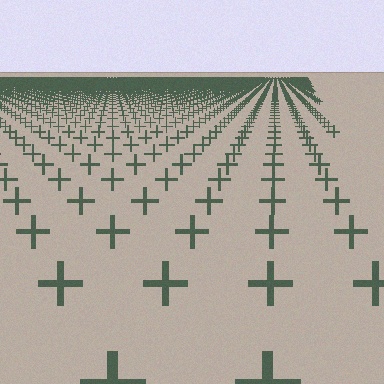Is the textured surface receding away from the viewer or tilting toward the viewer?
The surface is receding away from the viewer. Texture elements get smaller and denser toward the top.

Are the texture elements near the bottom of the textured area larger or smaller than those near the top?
Larger. Near the bottom, elements are closer to the viewer and appear at a bigger on-screen size.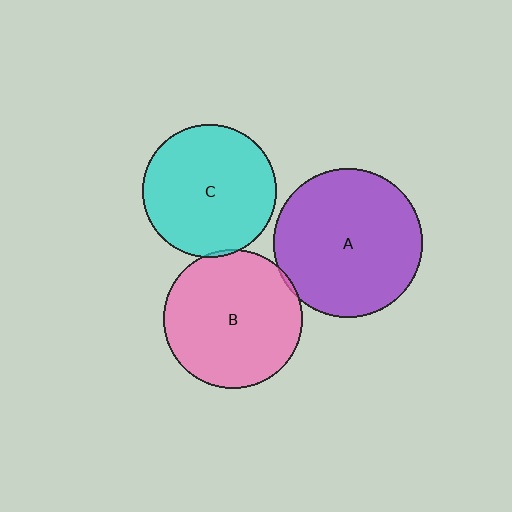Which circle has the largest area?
Circle A (purple).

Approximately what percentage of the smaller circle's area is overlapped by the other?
Approximately 5%.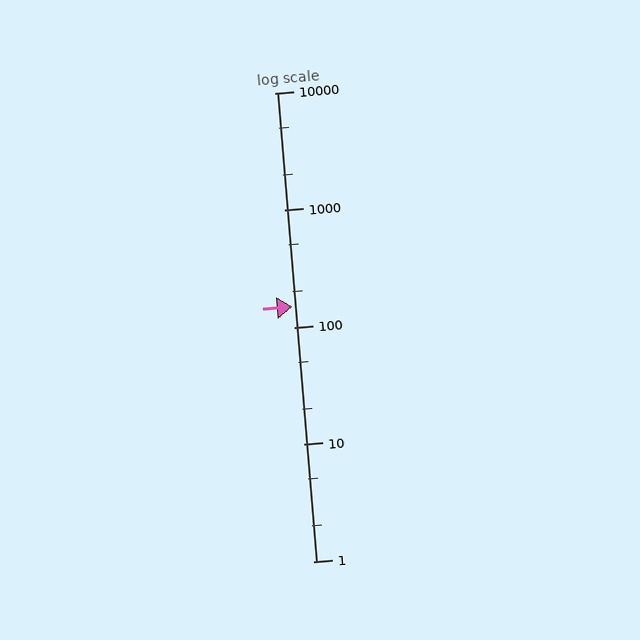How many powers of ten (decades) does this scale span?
The scale spans 4 decades, from 1 to 10000.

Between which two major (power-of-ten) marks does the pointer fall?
The pointer is between 100 and 1000.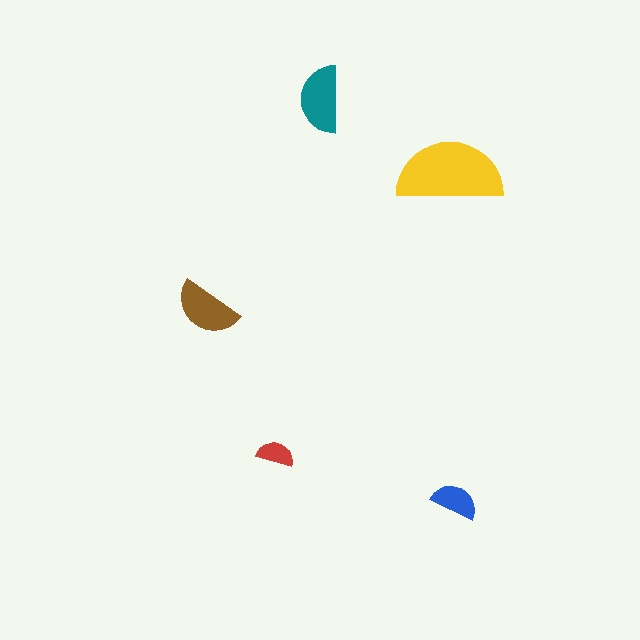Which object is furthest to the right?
The blue semicircle is rightmost.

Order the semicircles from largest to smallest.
the yellow one, the teal one, the brown one, the blue one, the red one.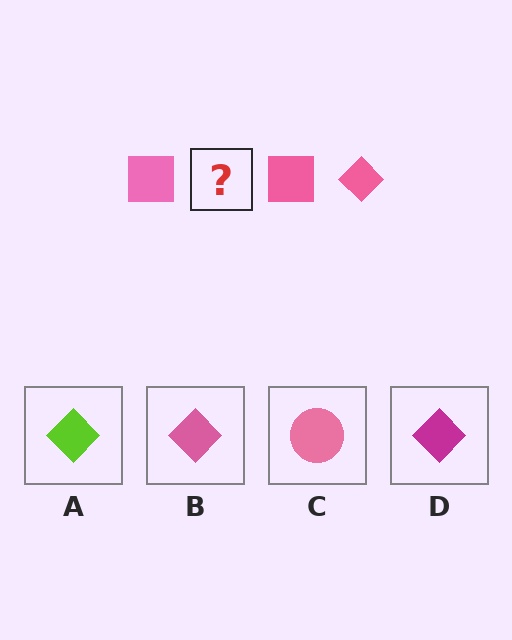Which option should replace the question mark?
Option B.